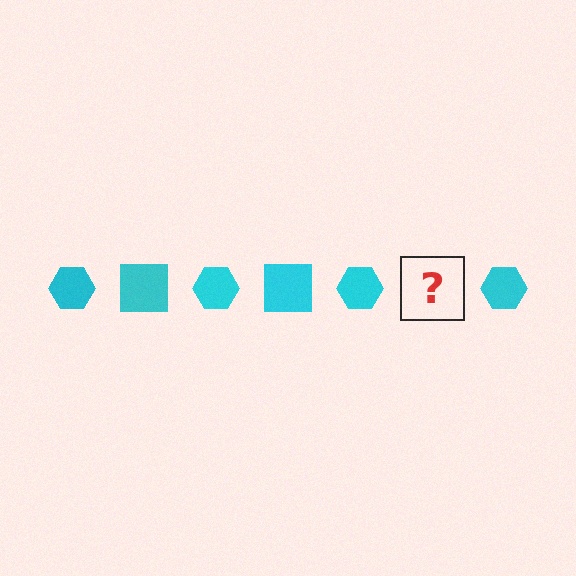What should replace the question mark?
The question mark should be replaced with a cyan square.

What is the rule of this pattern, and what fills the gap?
The rule is that the pattern cycles through hexagon, square shapes in cyan. The gap should be filled with a cyan square.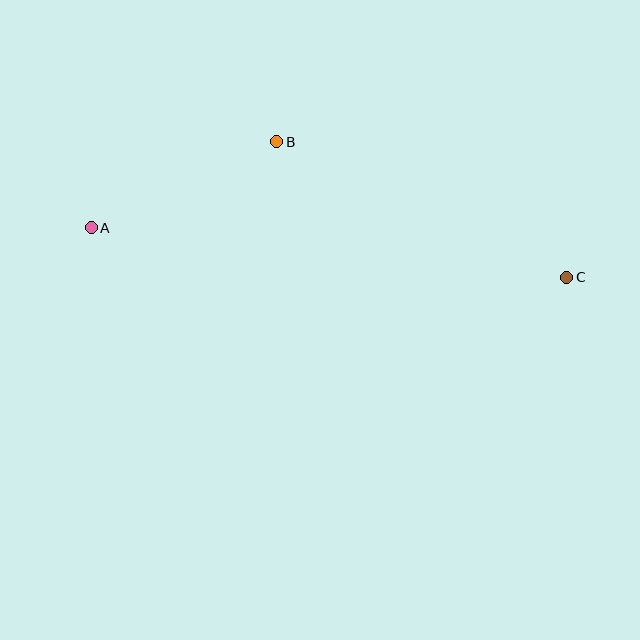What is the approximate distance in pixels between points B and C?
The distance between B and C is approximately 320 pixels.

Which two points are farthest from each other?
Points A and C are farthest from each other.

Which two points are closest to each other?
Points A and B are closest to each other.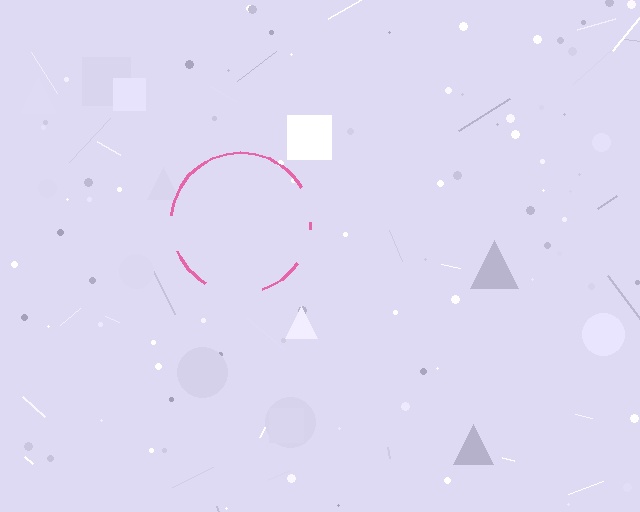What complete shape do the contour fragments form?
The contour fragments form a circle.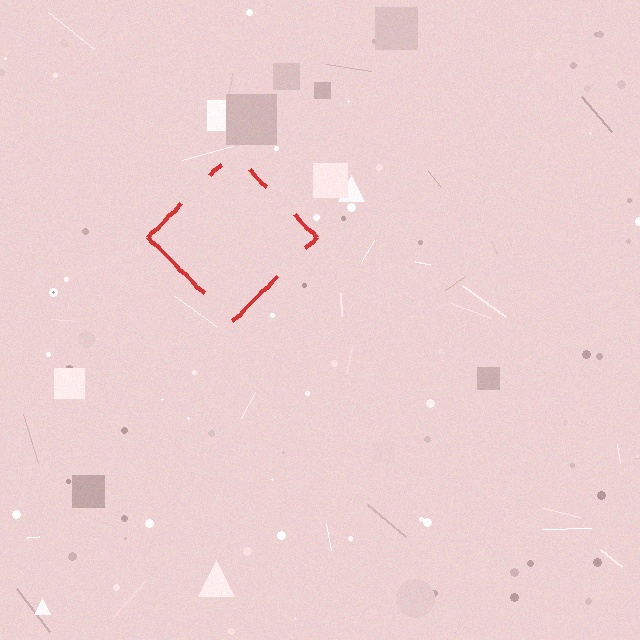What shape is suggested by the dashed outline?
The dashed outline suggests a diamond.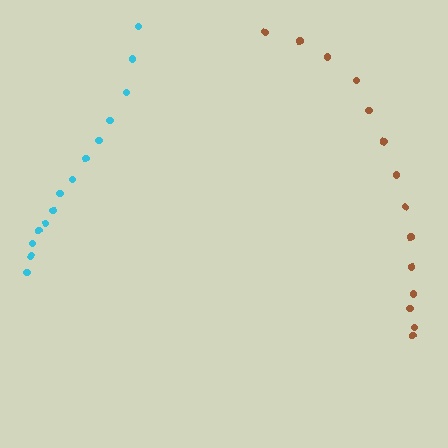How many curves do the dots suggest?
There are 2 distinct paths.